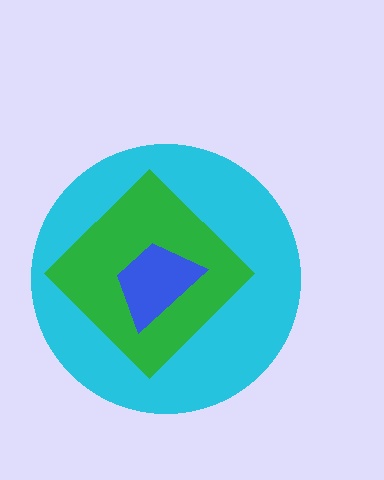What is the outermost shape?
The cyan circle.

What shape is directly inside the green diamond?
The blue trapezoid.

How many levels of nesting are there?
3.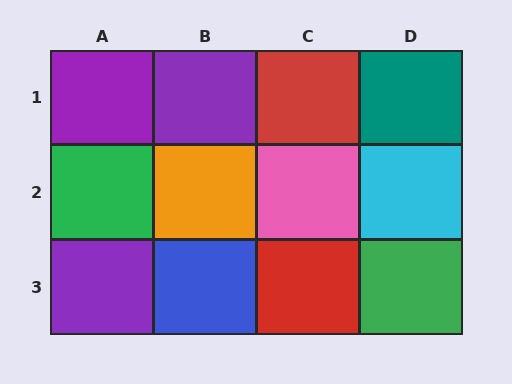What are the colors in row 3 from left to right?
Purple, blue, red, green.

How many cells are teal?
1 cell is teal.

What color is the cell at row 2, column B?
Orange.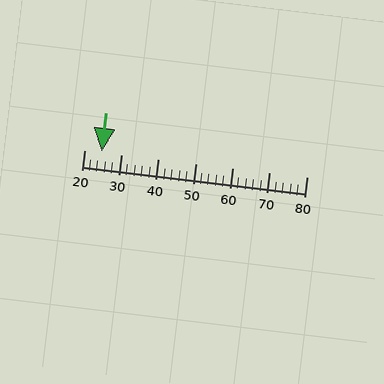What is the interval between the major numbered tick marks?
The major tick marks are spaced 10 units apart.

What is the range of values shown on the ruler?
The ruler shows values from 20 to 80.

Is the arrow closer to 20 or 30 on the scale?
The arrow is closer to 20.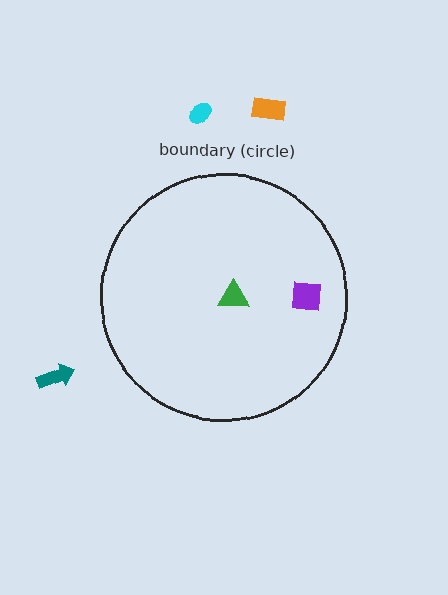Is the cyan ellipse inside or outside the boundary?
Outside.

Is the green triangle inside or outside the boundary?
Inside.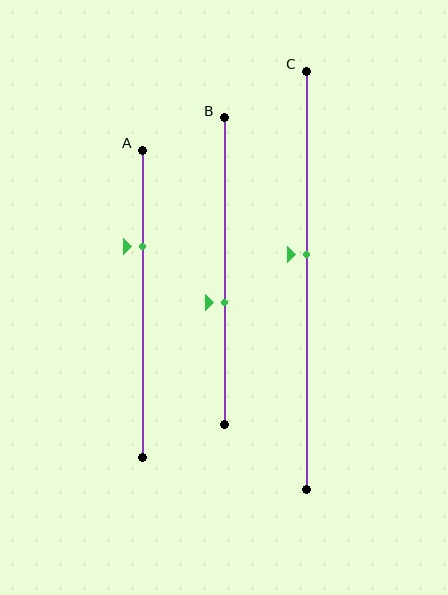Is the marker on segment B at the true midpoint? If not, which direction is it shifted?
No, the marker on segment B is shifted downward by about 10% of the segment length.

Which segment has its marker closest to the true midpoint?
Segment C has its marker closest to the true midpoint.